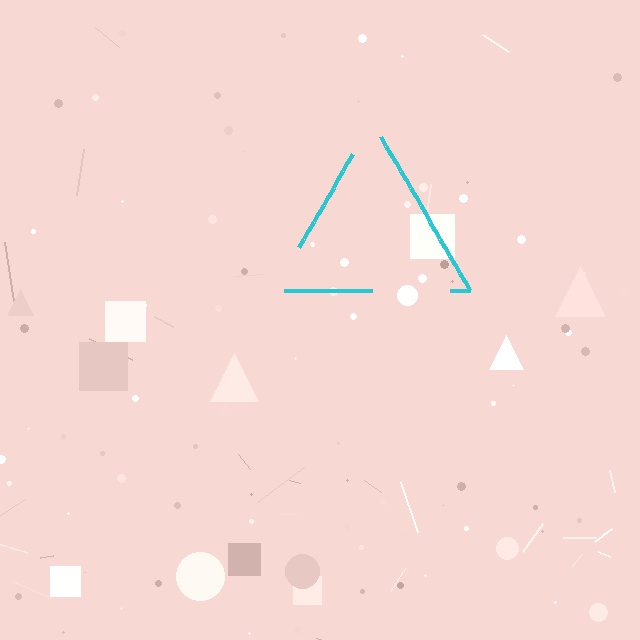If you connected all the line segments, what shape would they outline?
They would outline a triangle.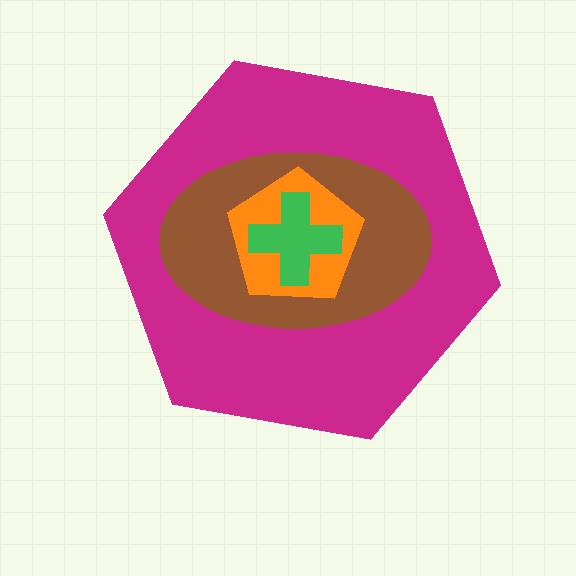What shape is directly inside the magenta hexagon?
The brown ellipse.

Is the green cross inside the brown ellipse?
Yes.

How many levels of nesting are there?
4.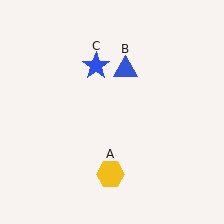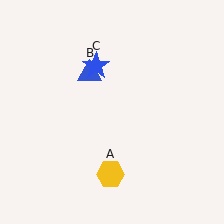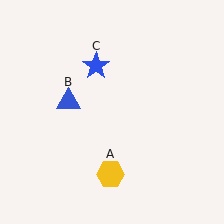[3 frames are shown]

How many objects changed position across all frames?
1 object changed position: blue triangle (object B).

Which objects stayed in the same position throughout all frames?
Yellow hexagon (object A) and blue star (object C) remained stationary.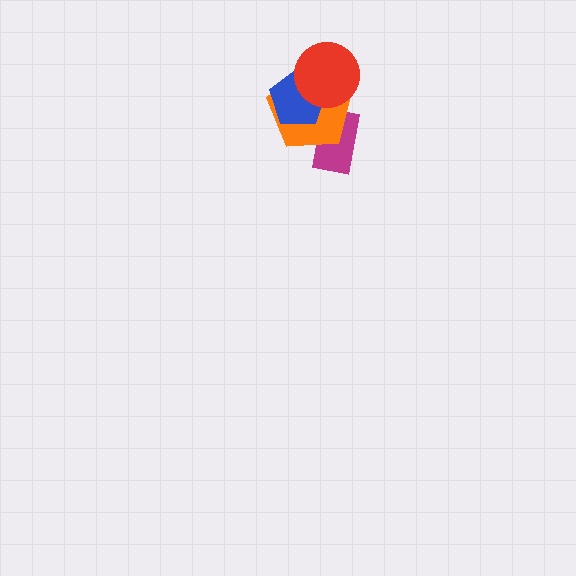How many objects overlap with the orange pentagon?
3 objects overlap with the orange pentagon.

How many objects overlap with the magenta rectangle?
1 object overlaps with the magenta rectangle.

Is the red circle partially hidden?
No, no other shape covers it.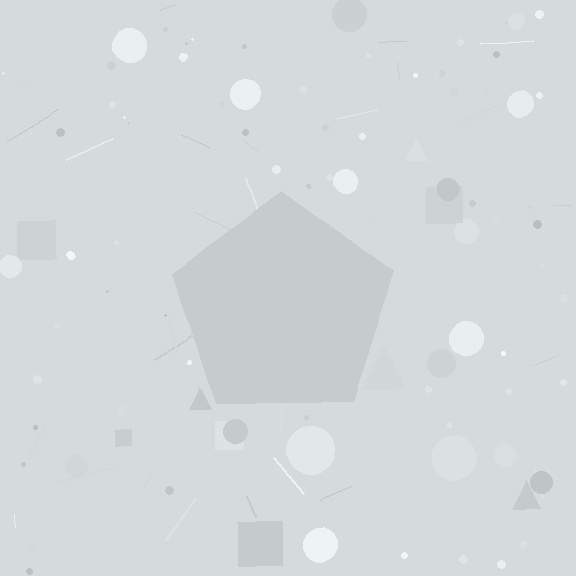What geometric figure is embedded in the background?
A pentagon is embedded in the background.